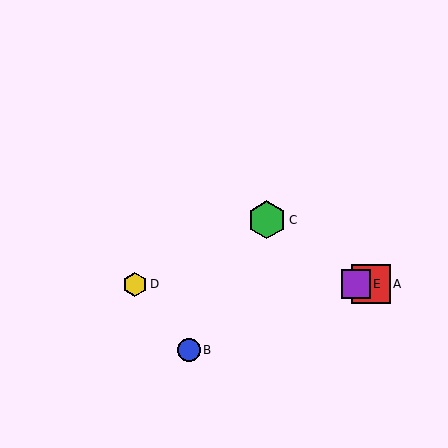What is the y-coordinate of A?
Object A is at y≈284.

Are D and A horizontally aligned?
Yes, both are at y≈284.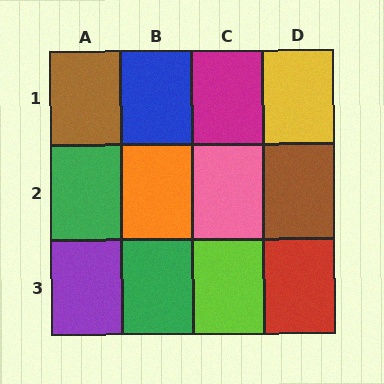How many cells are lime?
1 cell is lime.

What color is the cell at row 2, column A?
Green.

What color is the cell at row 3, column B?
Green.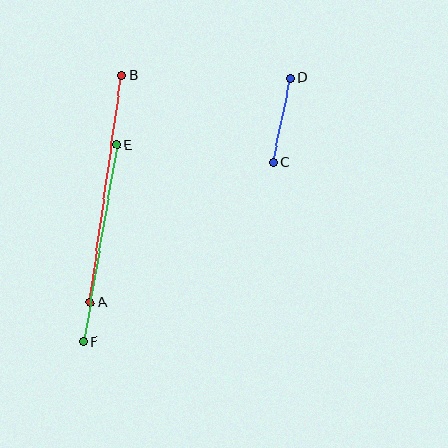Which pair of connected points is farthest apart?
Points A and B are farthest apart.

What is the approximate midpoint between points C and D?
The midpoint is at approximately (282, 120) pixels.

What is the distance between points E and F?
The distance is approximately 200 pixels.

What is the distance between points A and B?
The distance is approximately 230 pixels.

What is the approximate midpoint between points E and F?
The midpoint is at approximately (100, 243) pixels.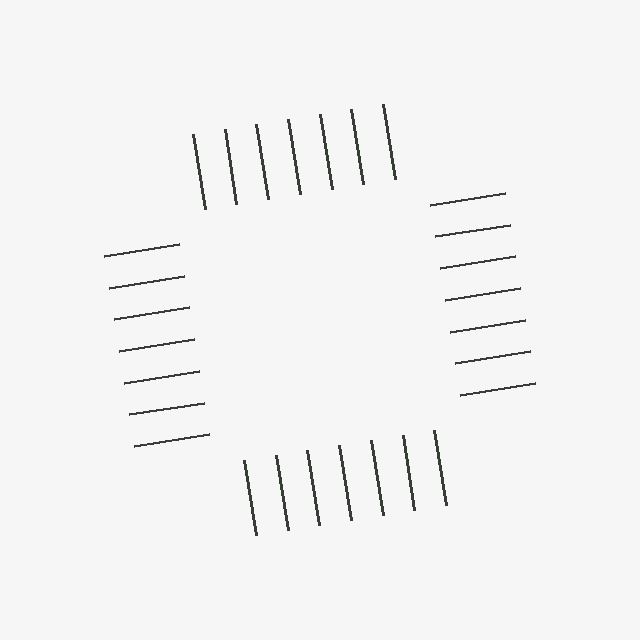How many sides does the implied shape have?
4 sides — the line-ends trace a square.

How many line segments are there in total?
28 — 7 along each of the 4 edges.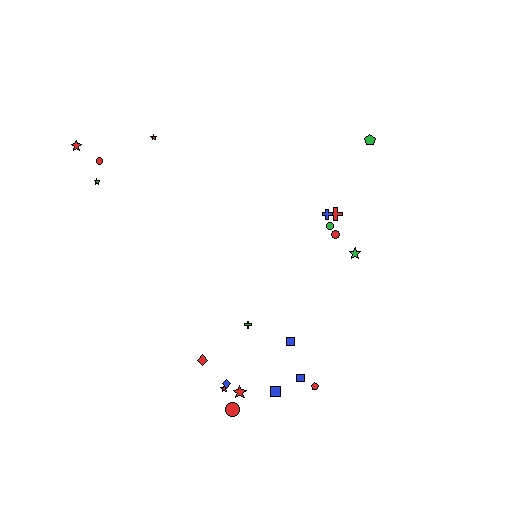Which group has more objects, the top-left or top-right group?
The top-right group.